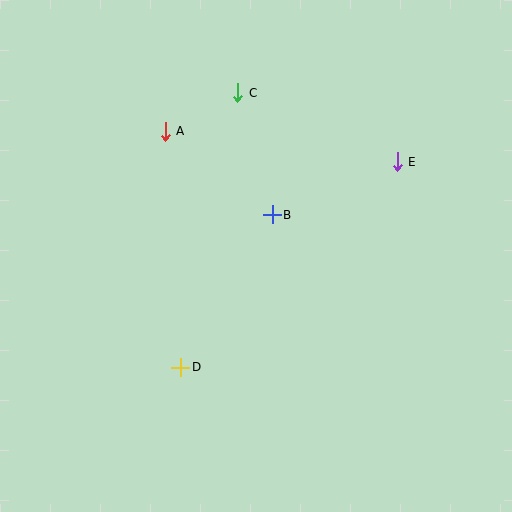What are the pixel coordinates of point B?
Point B is at (272, 215).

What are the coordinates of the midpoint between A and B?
The midpoint between A and B is at (219, 173).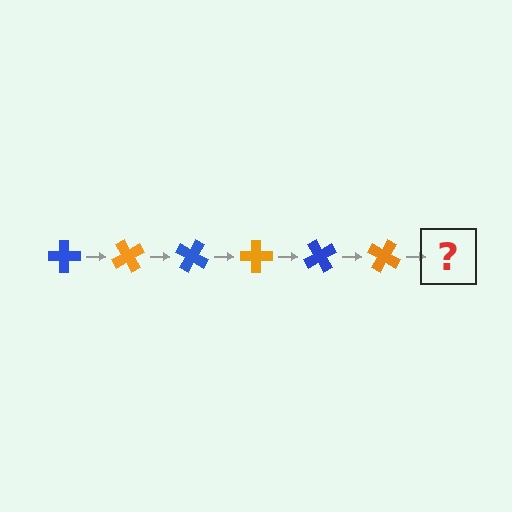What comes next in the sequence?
The next element should be a blue cross, rotated 360 degrees from the start.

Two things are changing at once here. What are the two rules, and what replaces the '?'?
The two rules are that it rotates 60 degrees each step and the color cycles through blue and orange. The '?' should be a blue cross, rotated 360 degrees from the start.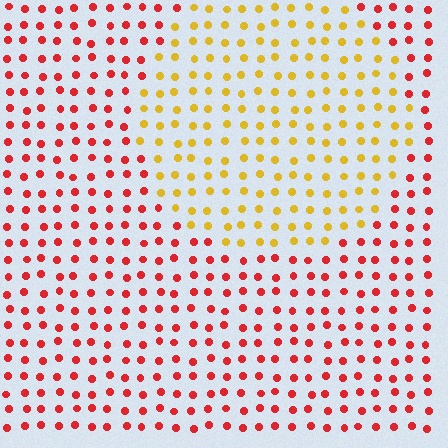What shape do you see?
I see a circle.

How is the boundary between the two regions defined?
The boundary is defined purely by a slight shift in hue (about 51 degrees). Spacing, size, and orientation are identical on both sides.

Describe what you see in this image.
The image is filled with small red elements in a uniform arrangement. A circle-shaped region is visible where the elements are tinted to a slightly different hue, forming a subtle color boundary.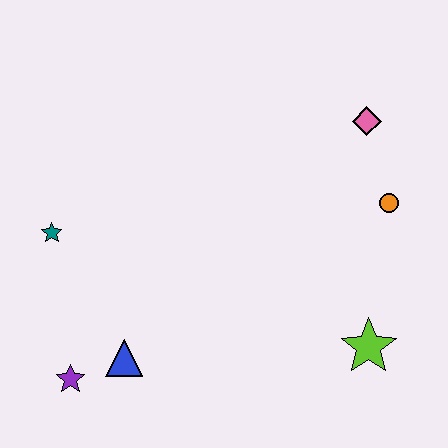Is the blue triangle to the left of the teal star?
No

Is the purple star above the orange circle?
No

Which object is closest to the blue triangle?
The purple star is closest to the blue triangle.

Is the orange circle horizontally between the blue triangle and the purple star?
No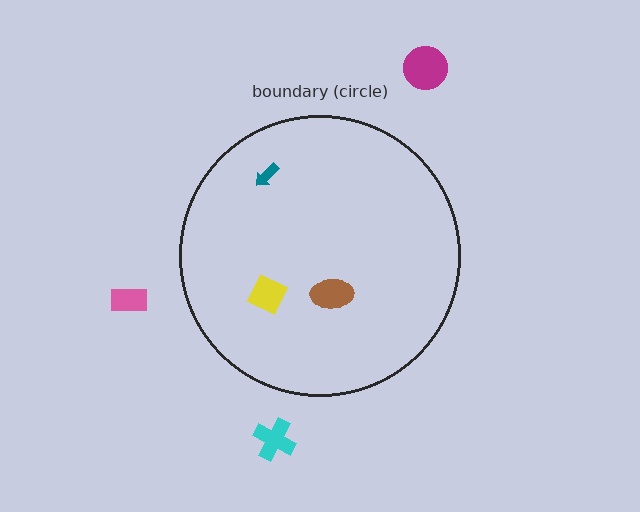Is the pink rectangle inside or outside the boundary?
Outside.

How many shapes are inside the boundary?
3 inside, 3 outside.